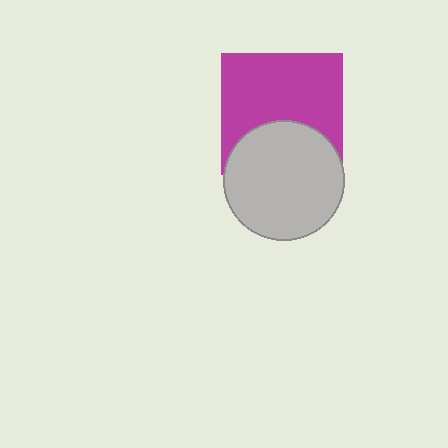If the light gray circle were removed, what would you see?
You would see the complete magenta square.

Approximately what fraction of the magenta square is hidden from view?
Roughly 35% of the magenta square is hidden behind the light gray circle.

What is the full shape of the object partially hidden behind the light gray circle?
The partially hidden object is a magenta square.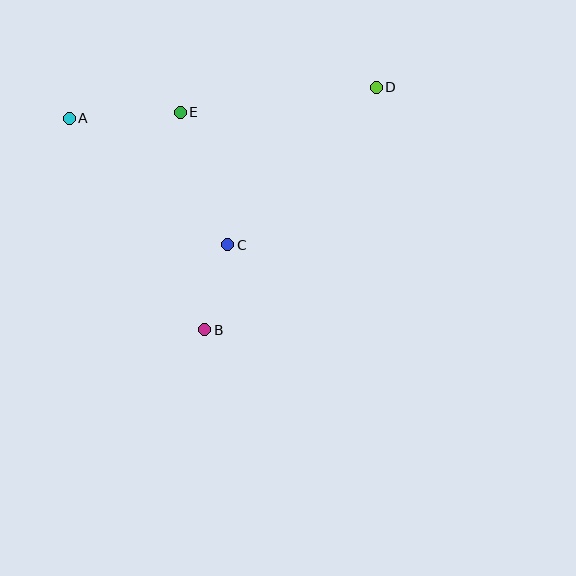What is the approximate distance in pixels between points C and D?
The distance between C and D is approximately 216 pixels.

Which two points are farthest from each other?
Points A and D are farthest from each other.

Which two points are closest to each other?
Points B and C are closest to each other.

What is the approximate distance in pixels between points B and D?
The distance between B and D is approximately 297 pixels.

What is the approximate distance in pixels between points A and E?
The distance between A and E is approximately 111 pixels.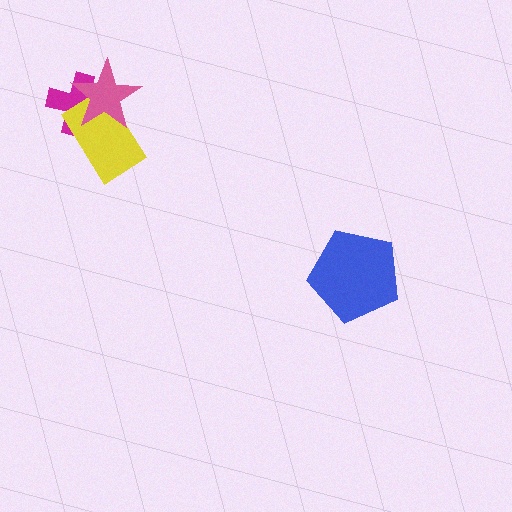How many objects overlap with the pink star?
2 objects overlap with the pink star.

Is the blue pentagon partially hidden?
No, no other shape covers it.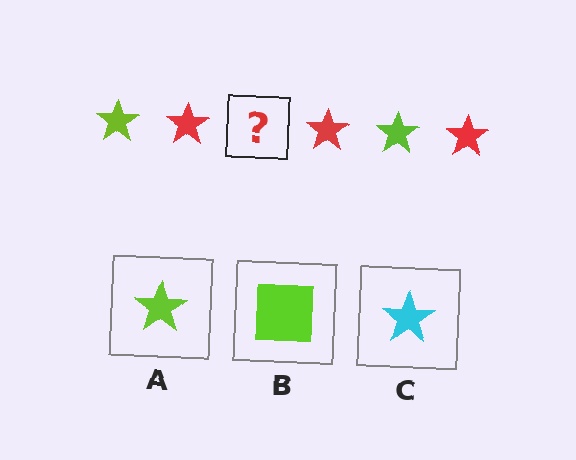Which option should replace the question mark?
Option A.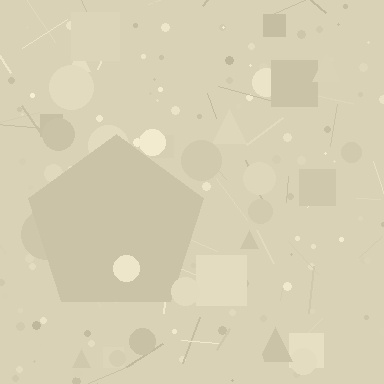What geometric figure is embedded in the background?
A pentagon is embedded in the background.